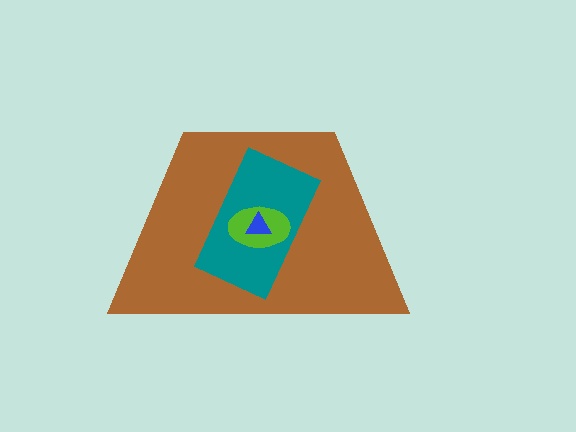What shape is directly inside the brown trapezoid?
The teal rectangle.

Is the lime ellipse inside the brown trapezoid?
Yes.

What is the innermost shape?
The blue triangle.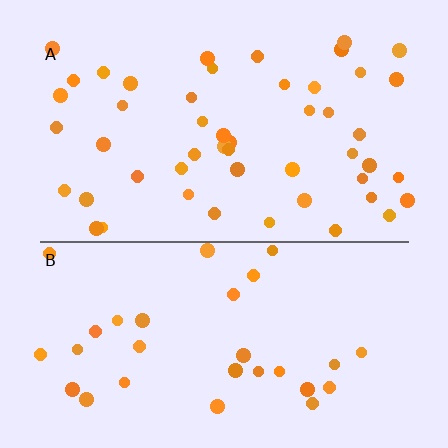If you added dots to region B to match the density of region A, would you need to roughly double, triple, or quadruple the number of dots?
Approximately double.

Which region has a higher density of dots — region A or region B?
A (the top).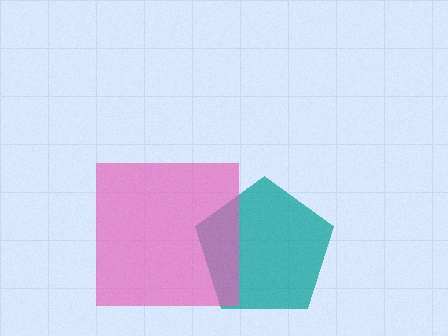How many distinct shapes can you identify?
There are 2 distinct shapes: a teal pentagon, a pink square.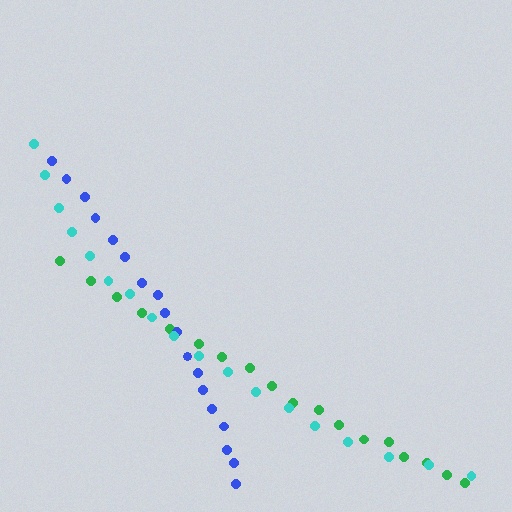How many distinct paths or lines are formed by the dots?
There are 3 distinct paths.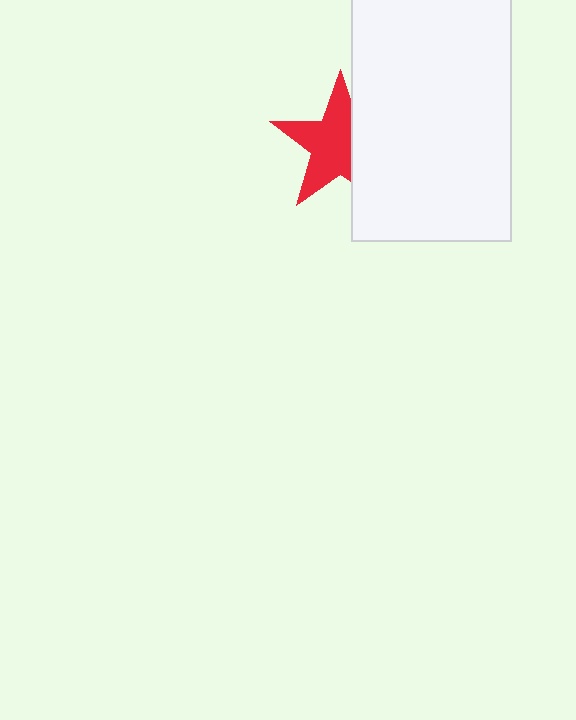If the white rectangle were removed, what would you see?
You would see the complete red star.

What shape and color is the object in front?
The object in front is a white rectangle.